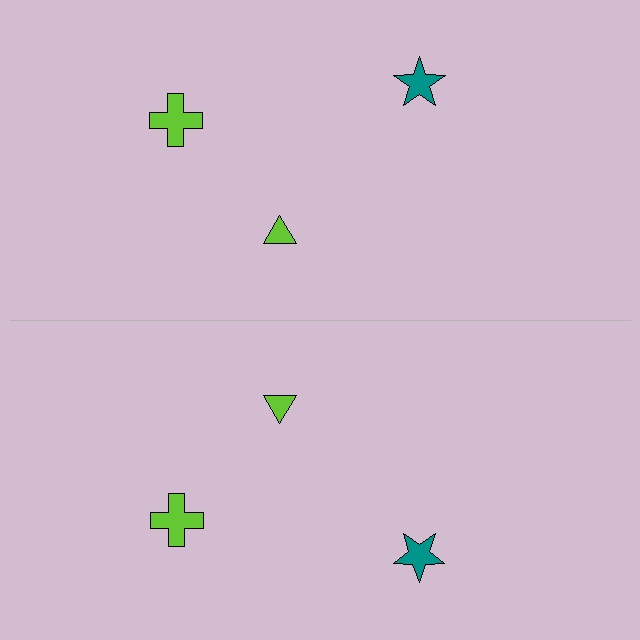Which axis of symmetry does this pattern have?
The pattern has a horizontal axis of symmetry running through the center of the image.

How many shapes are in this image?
There are 6 shapes in this image.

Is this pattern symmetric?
Yes, this pattern has bilateral (reflection) symmetry.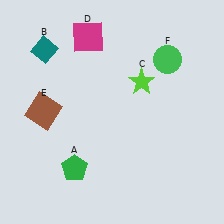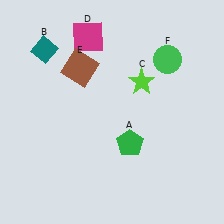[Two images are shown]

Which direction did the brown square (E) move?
The brown square (E) moved up.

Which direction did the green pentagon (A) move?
The green pentagon (A) moved right.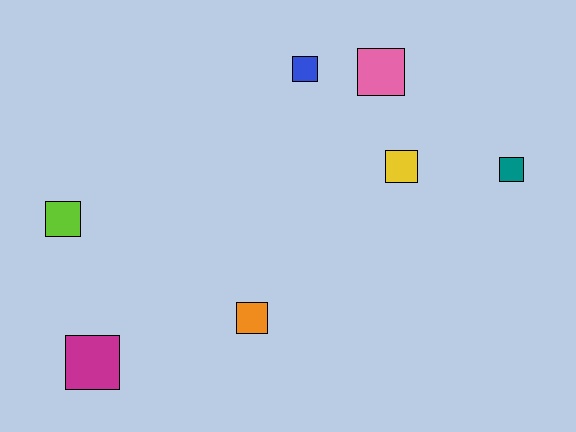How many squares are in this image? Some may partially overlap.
There are 7 squares.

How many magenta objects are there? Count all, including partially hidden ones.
There is 1 magenta object.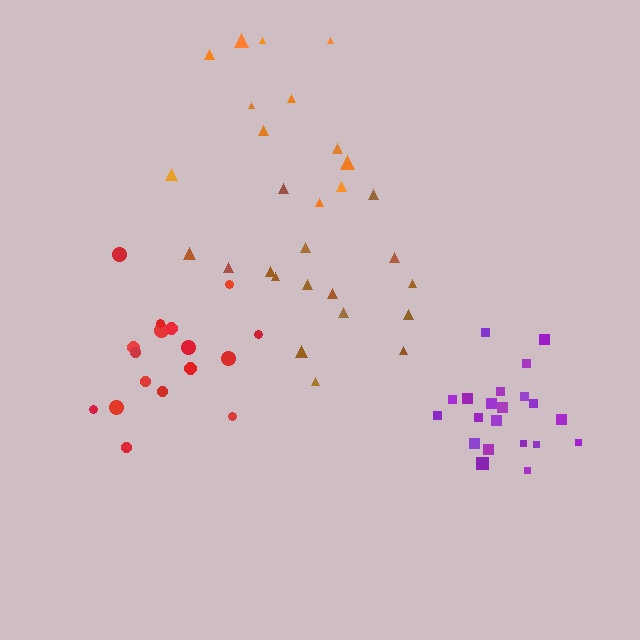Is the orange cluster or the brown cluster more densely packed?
Brown.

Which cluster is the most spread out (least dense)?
Orange.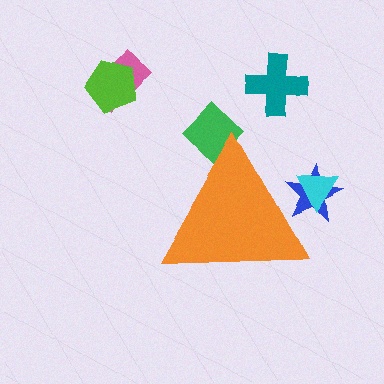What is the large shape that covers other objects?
An orange triangle.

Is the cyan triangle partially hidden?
Yes, the cyan triangle is partially hidden behind the orange triangle.